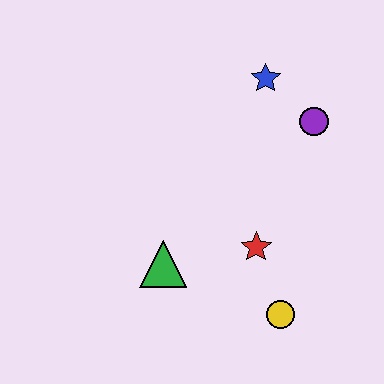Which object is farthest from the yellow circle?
The blue star is farthest from the yellow circle.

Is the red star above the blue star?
No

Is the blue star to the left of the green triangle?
No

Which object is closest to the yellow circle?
The red star is closest to the yellow circle.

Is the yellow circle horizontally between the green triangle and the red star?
No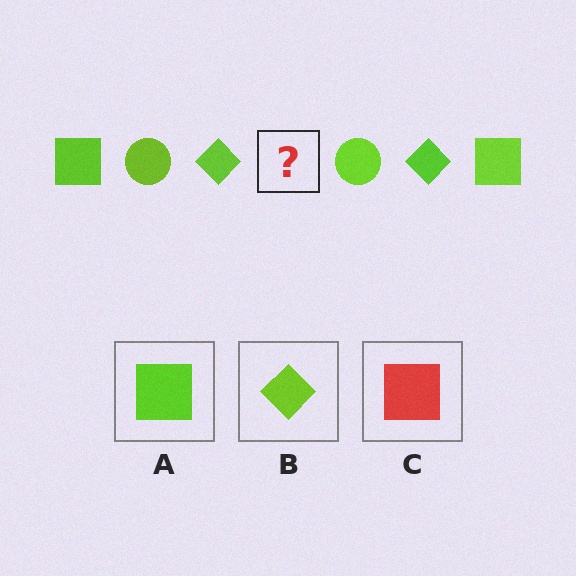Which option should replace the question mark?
Option A.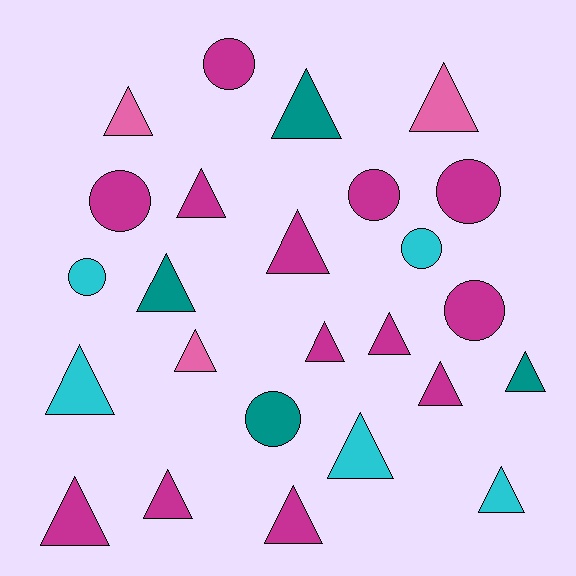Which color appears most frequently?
Magenta, with 13 objects.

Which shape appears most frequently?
Triangle, with 17 objects.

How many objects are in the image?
There are 25 objects.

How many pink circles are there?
There are no pink circles.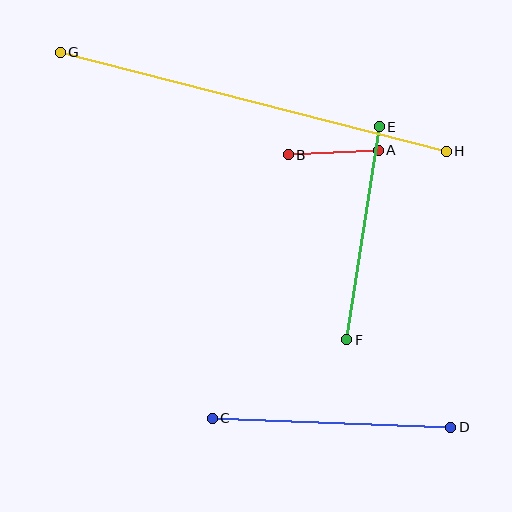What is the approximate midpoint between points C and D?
The midpoint is at approximately (332, 423) pixels.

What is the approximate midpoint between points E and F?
The midpoint is at approximately (363, 233) pixels.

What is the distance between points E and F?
The distance is approximately 215 pixels.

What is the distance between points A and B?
The distance is approximately 90 pixels.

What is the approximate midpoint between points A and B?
The midpoint is at approximately (333, 153) pixels.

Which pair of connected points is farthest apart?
Points G and H are farthest apart.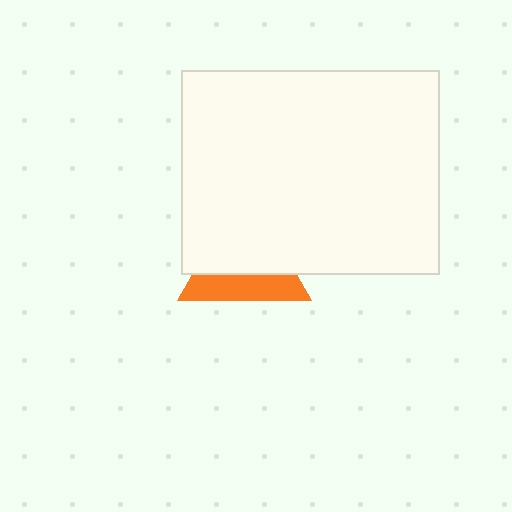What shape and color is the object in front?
The object in front is a white rectangle.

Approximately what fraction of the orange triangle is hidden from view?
Roughly 61% of the orange triangle is hidden behind the white rectangle.